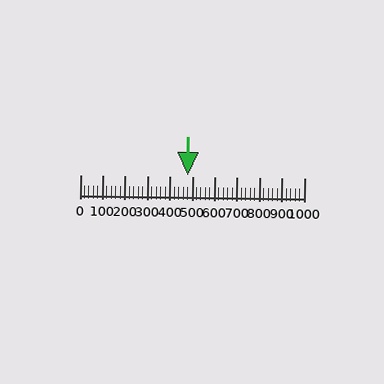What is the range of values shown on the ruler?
The ruler shows values from 0 to 1000.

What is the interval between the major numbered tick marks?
The major tick marks are spaced 100 units apart.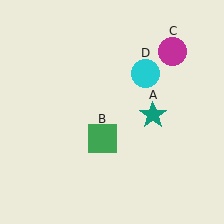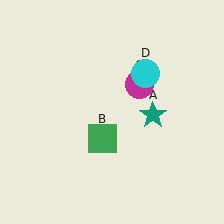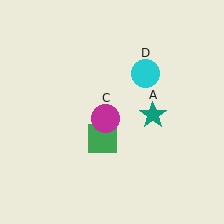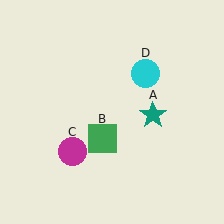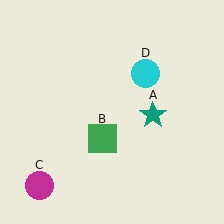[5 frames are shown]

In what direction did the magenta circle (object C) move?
The magenta circle (object C) moved down and to the left.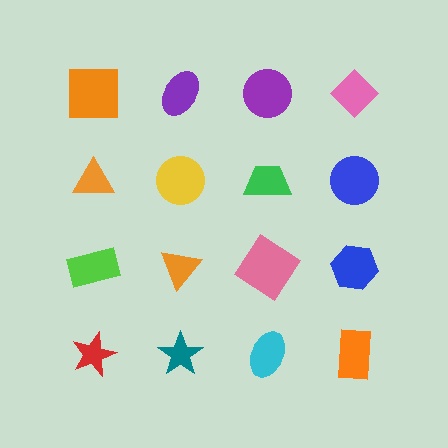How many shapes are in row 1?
4 shapes.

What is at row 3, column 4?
A blue hexagon.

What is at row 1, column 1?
An orange square.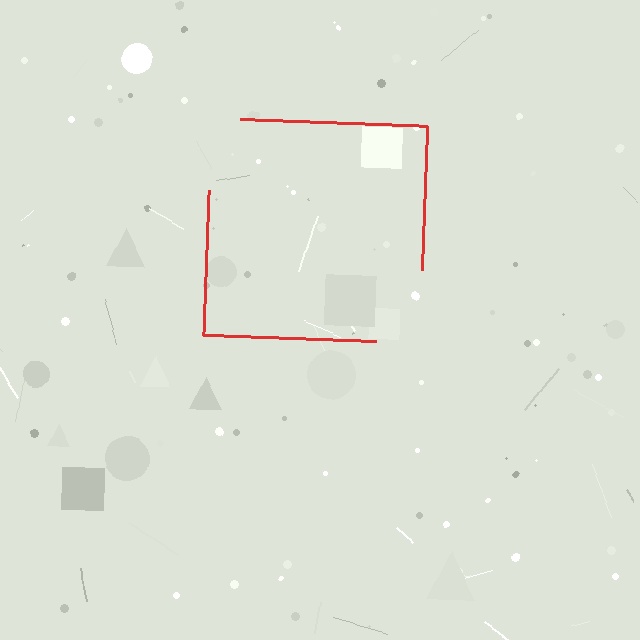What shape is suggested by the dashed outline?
The dashed outline suggests a square.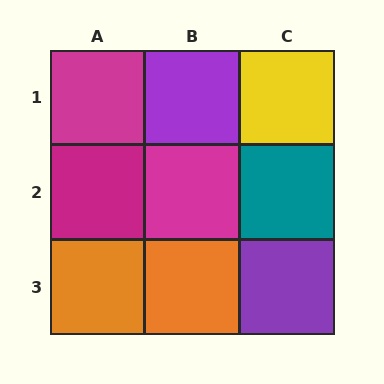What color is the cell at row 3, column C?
Purple.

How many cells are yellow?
1 cell is yellow.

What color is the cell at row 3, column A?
Orange.